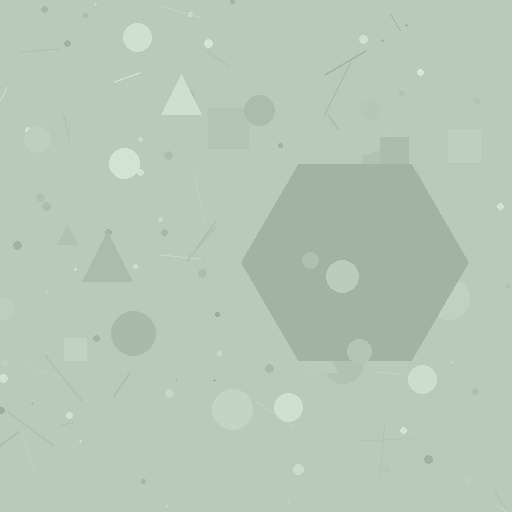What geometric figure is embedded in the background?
A hexagon is embedded in the background.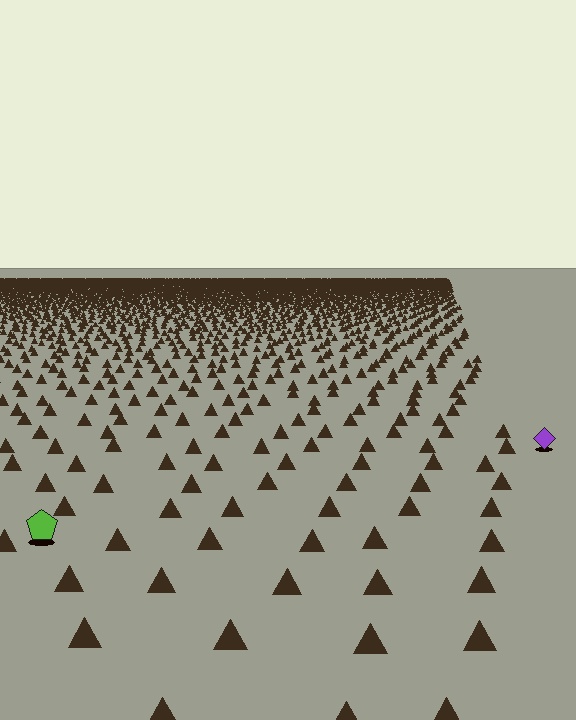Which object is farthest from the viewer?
The purple diamond is farthest from the viewer. It appears smaller and the ground texture around it is denser.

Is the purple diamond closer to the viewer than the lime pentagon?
No. The lime pentagon is closer — you can tell from the texture gradient: the ground texture is coarser near it.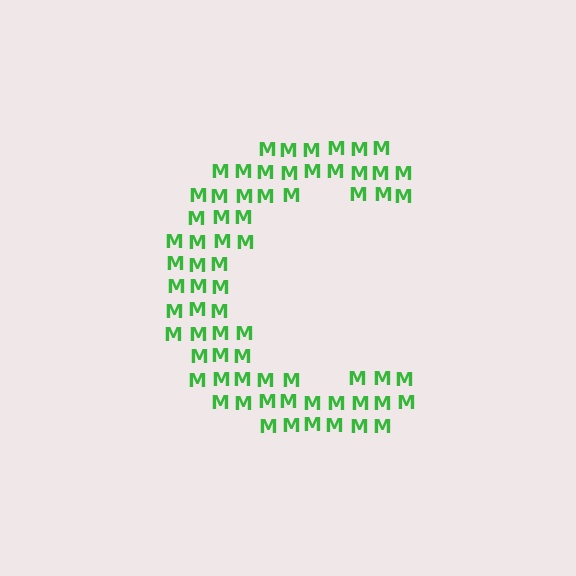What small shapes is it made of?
It is made of small letter M's.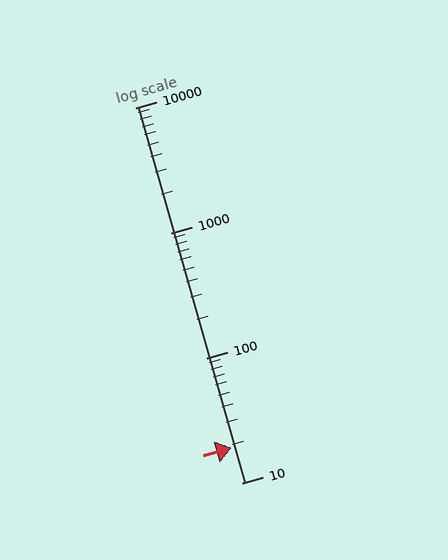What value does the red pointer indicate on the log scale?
The pointer indicates approximately 19.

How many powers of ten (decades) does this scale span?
The scale spans 3 decades, from 10 to 10000.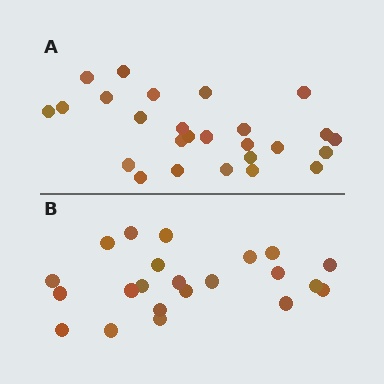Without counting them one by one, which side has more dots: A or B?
Region A (the top region) has more dots.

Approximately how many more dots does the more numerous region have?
Region A has about 4 more dots than region B.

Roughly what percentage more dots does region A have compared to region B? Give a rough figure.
About 20% more.